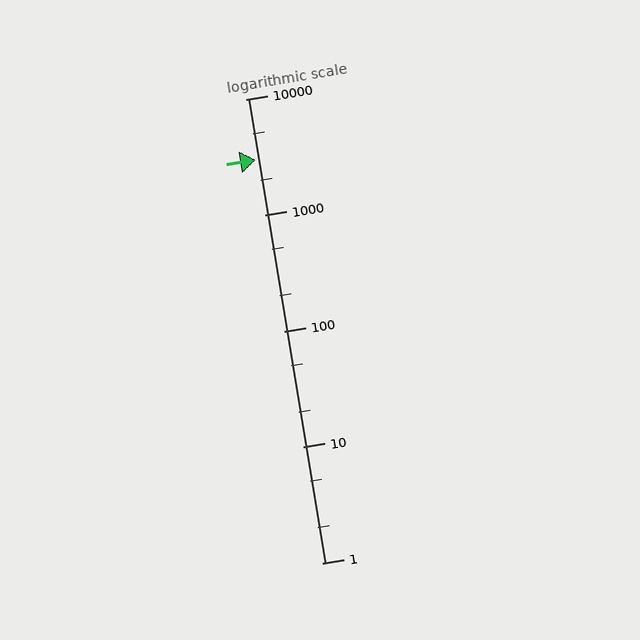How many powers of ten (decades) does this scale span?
The scale spans 4 decades, from 1 to 10000.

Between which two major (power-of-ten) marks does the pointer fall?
The pointer is between 1000 and 10000.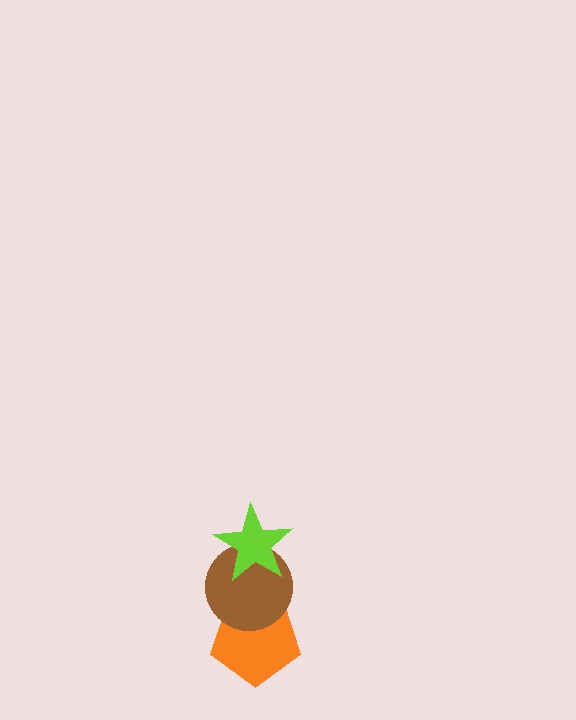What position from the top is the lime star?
The lime star is 1st from the top.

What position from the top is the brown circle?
The brown circle is 2nd from the top.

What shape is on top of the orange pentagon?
The brown circle is on top of the orange pentagon.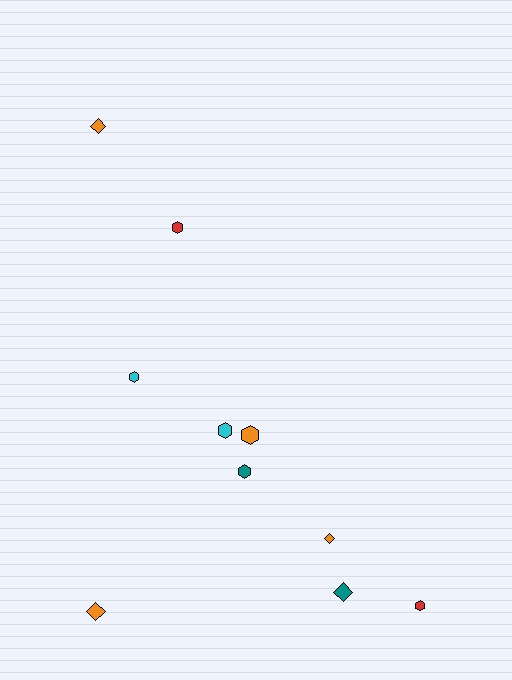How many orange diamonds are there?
There are 3 orange diamonds.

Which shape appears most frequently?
Hexagon, with 6 objects.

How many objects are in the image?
There are 10 objects.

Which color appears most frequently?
Orange, with 4 objects.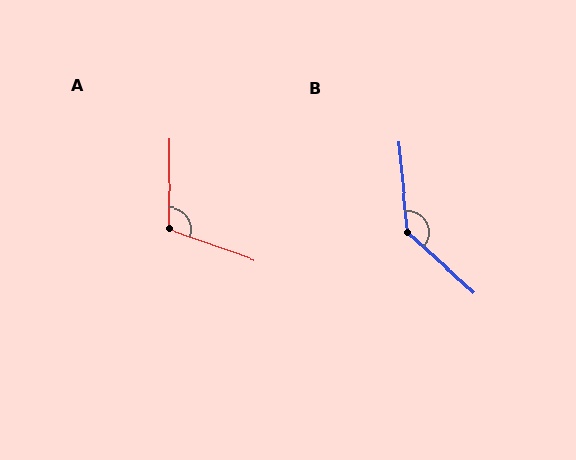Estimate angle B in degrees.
Approximately 138 degrees.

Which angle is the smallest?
A, at approximately 109 degrees.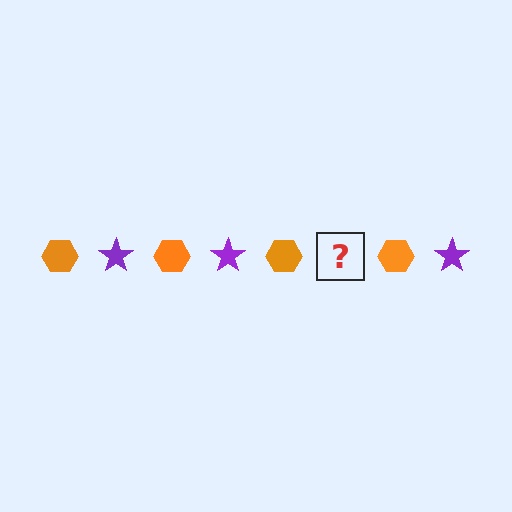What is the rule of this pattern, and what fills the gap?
The rule is that the pattern alternates between orange hexagon and purple star. The gap should be filled with a purple star.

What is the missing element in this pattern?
The missing element is a purple star.